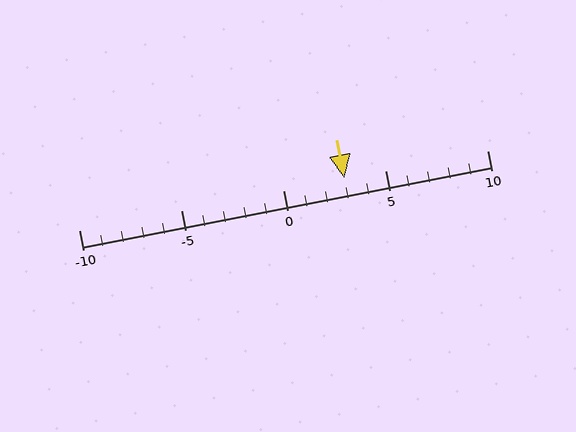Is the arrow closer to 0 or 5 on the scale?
The arrow is closer to 5.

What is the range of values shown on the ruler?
The ruler shows values from -10 to 10.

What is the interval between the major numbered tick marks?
The major tick marks are spaced 5 units apart.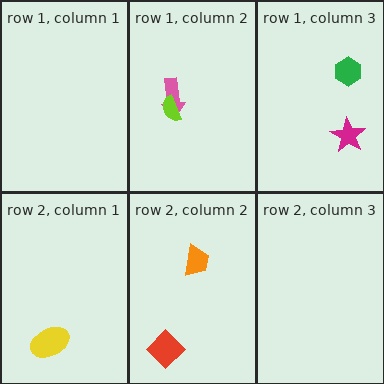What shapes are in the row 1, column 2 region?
The pink arrow, the lime semicircle.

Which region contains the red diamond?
The row 2, column 2 region.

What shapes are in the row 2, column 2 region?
The orange trapezoid, the red diamond.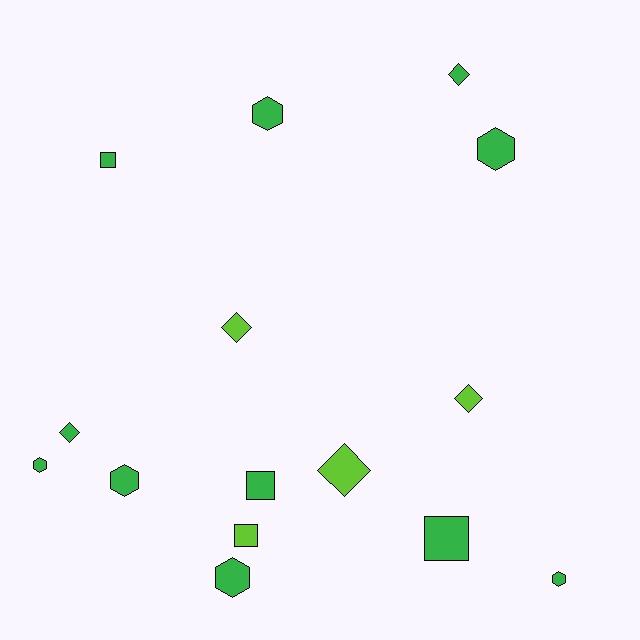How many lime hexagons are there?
There are no lime hexagons.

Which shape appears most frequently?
Hexagon, with 6 objects.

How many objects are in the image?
There are 15 objects.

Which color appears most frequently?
Green, with 11 objects.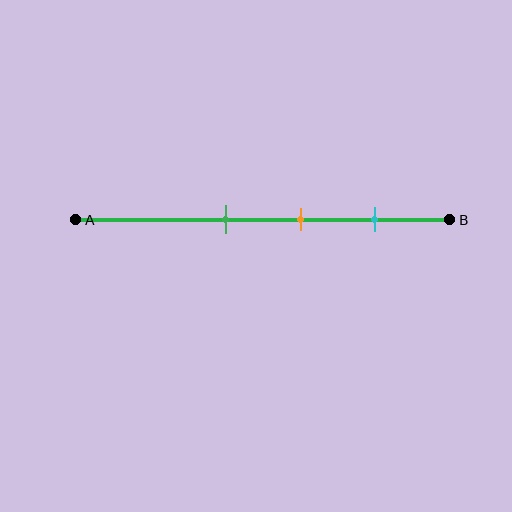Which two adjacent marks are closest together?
The green and orange marks are the closest adjacent pair.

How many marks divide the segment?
There are 3 marks dividing the segment.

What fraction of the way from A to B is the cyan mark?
The cyan mark is approximately 80% (0.8) of the way from A to B.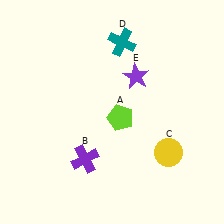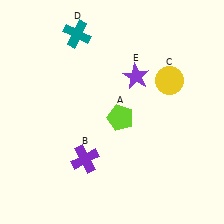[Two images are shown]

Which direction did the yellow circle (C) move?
The yellow circle (C) moved up.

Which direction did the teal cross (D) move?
The teal cross (D) moved left.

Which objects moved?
The objects that moved are: the yellow circle (C), the teal cross (D).